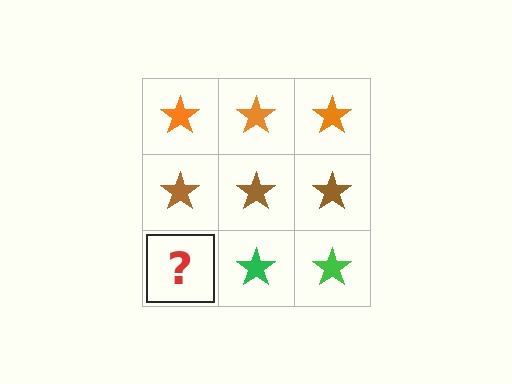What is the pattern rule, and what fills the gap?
The rule is that each row has a consistent color. The gap should be filled with a green star.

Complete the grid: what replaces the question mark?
The question mark should be replaced with a green star.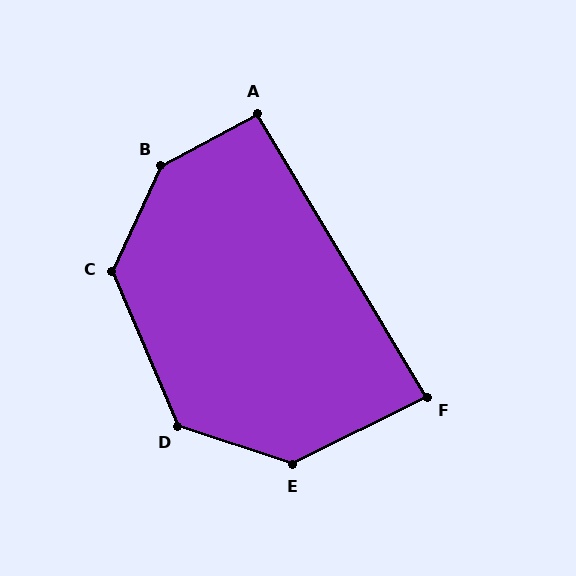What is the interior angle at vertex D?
Approximately 132 degrees (obtuse).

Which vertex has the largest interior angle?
B, at approximately 143 degrees.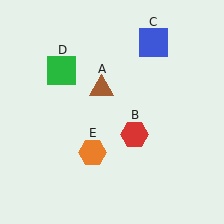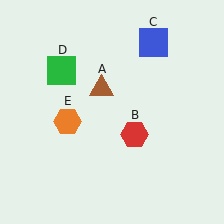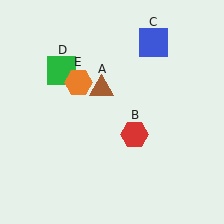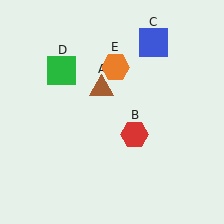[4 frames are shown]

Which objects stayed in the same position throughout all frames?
Brown triangle (object A) and red hexagon (object B) and blue square (object C) and green square (object D) remained stationary.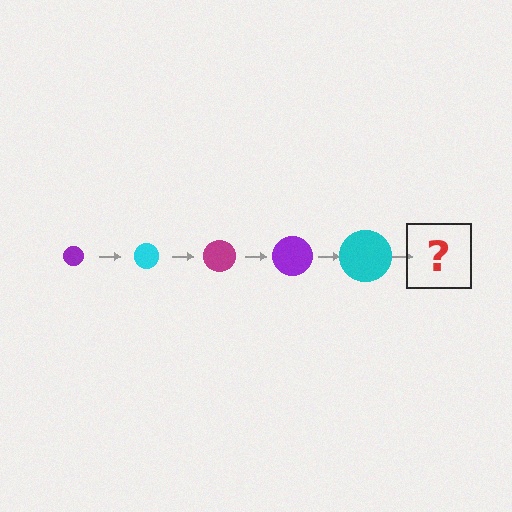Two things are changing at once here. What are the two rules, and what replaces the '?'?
The two rules are that the circle grows larger each step and the color cycles through purple, cyan, and magenta. The '?' should be a magenta circle, larger than the previous one.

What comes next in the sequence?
The next element should be a magenta circle, larger than the previous one.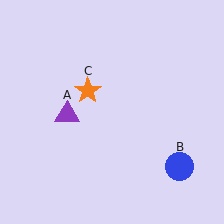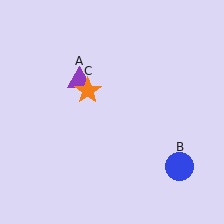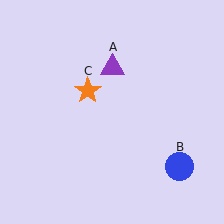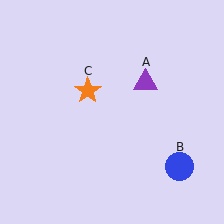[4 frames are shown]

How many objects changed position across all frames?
1 object changed position: purple triangle (object A).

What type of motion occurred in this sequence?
The purple triangle (object A) rotated clockwise around the center of the scene.